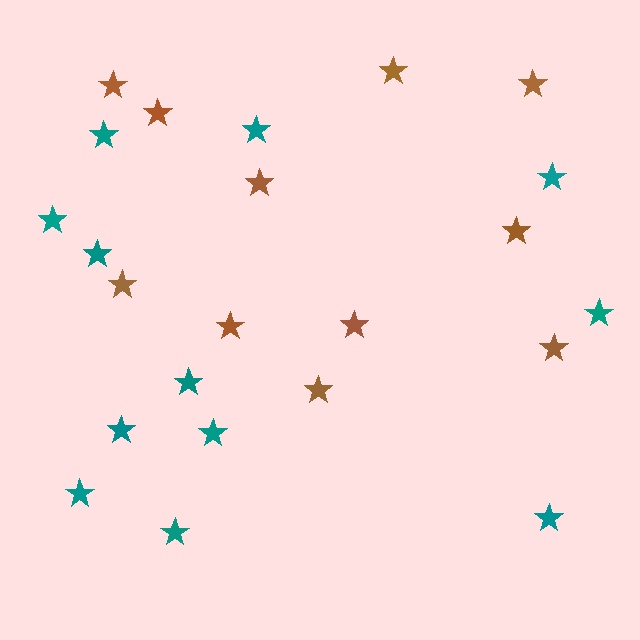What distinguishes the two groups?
There are 2 groups: one group of brown stars (11) and one group of teal stars (12).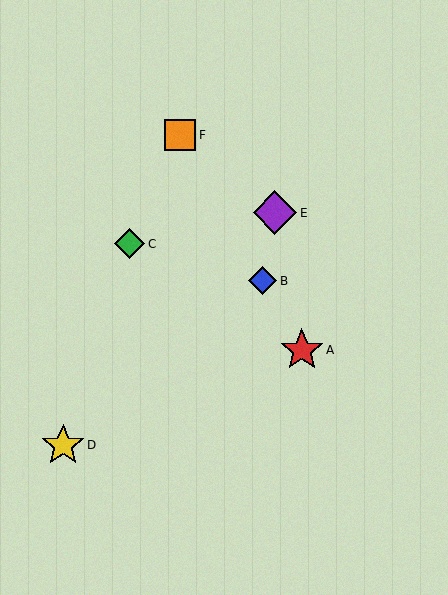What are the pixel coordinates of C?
Object C is at (129, 244).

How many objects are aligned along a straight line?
3 objects (A, B, F) are aligned along a straight line.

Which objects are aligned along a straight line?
Objects A, B, F are aligned along a straight line.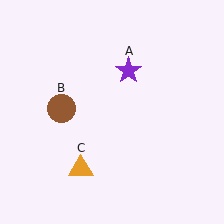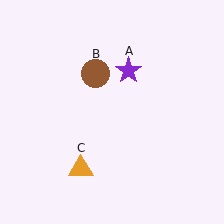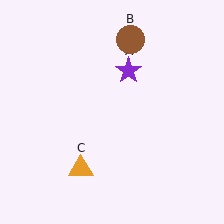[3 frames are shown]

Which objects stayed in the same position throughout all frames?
Purple star (object A) and orange triangle (object C) remained stationary.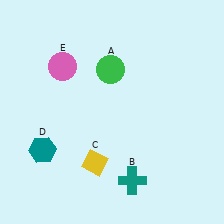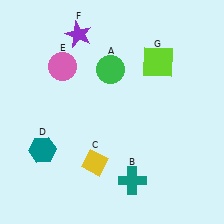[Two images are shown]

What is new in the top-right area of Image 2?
A lime square (G) was added in the top-right area of Image 2.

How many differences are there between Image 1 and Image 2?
There are 2 differences between the two images.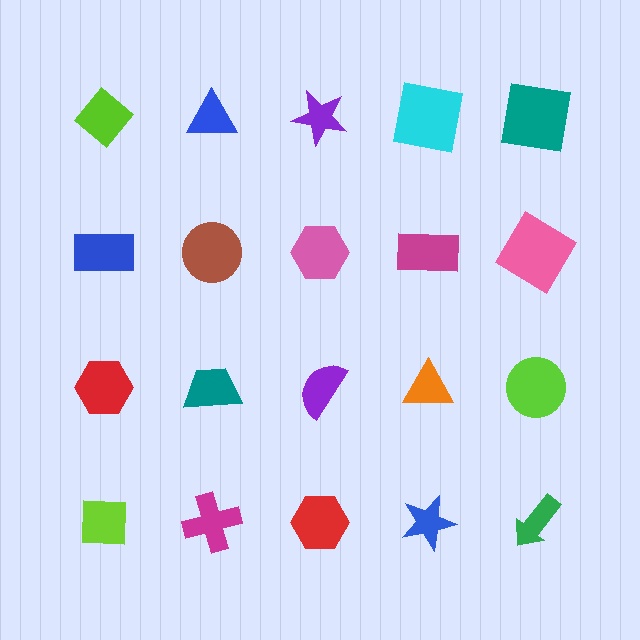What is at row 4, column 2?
A magenta cross.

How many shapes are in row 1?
5 shapes.